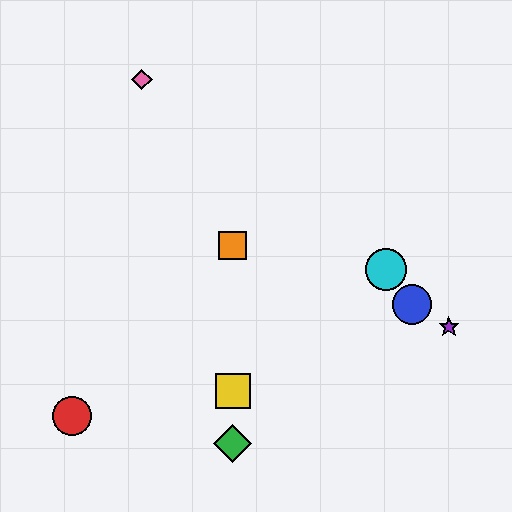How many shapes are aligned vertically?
3 shapes (the green diamond, the yellow square, the orange square) are aligned vertically.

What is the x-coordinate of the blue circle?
The blue circle is at x≈412.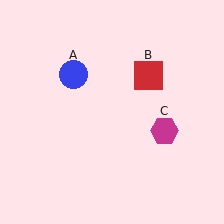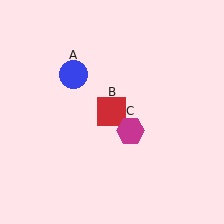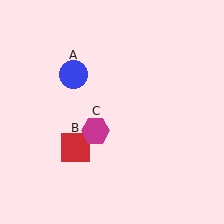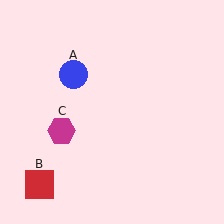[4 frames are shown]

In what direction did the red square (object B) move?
The red square (object B) moved down and to the left.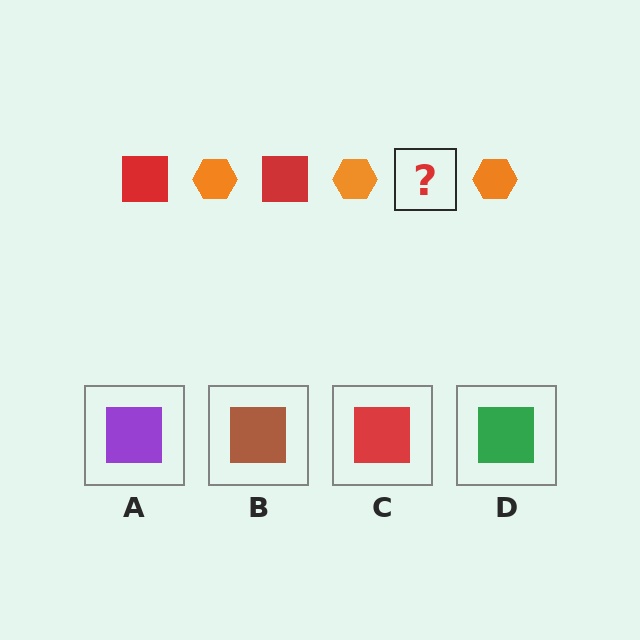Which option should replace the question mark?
Option C.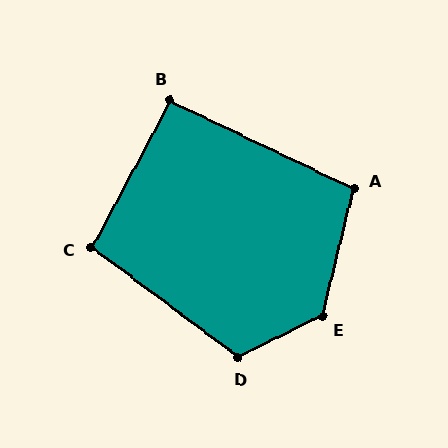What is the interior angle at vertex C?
Approximately 99 degrees (obtuse).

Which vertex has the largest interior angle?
E, at approximately 130 degrees.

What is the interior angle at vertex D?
Approximately 116 degrees (obtuse).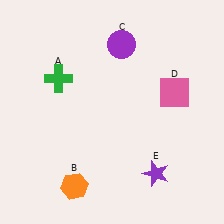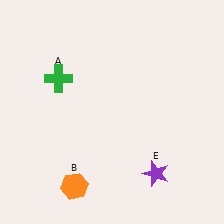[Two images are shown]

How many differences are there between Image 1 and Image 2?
There are 2 differences between the two images.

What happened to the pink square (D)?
The pink square (D) was removed in Image 2. It was in the top-right area of Image 1.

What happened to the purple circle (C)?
The purple circle (C) was removed in Image 2. It was in the top-right area of Image 1.